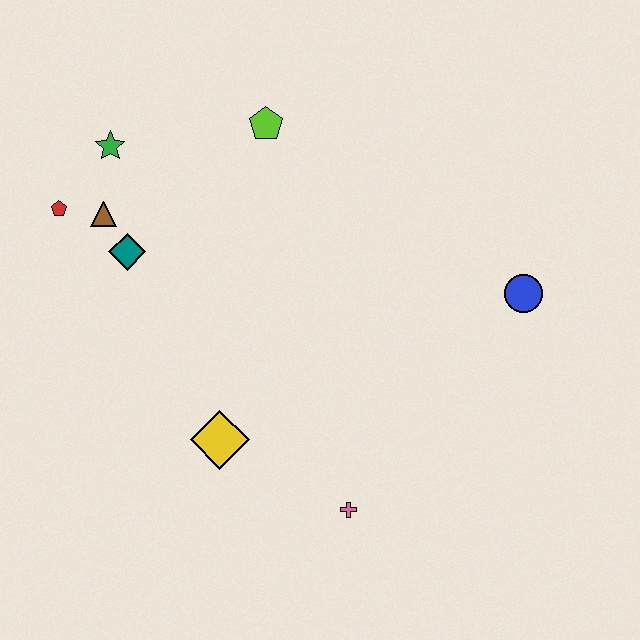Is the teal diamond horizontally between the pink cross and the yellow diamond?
No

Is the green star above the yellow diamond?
Yes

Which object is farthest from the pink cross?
The green star is farthest from the pink cross.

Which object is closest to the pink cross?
The yellow diamond is closest to the pink cross.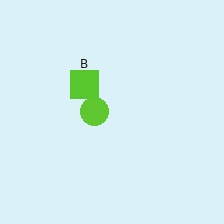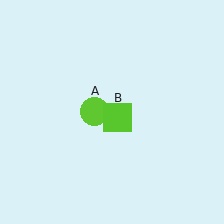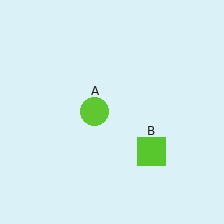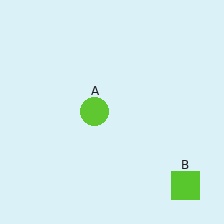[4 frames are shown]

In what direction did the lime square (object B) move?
The lime square (object B) moved down and to the right.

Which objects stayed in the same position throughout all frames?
Lime circle (object A) remained stationary.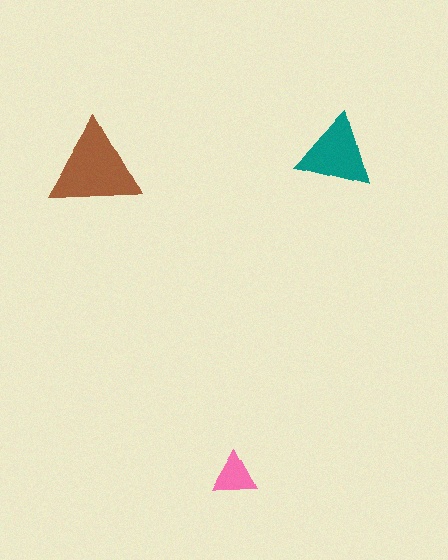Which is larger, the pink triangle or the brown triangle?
The brown one.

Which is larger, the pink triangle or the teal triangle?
The teal one.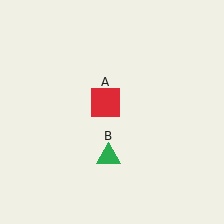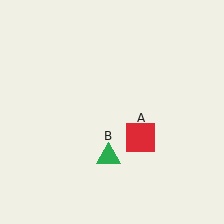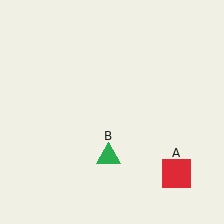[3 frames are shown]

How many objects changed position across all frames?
1 object changed position: red square (object A).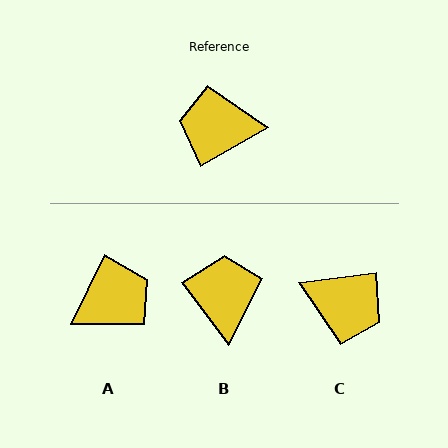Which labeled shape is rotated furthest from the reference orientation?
C, about 158 degrees away.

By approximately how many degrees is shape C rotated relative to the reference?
Approximately 158 degrees counter-clockwise.